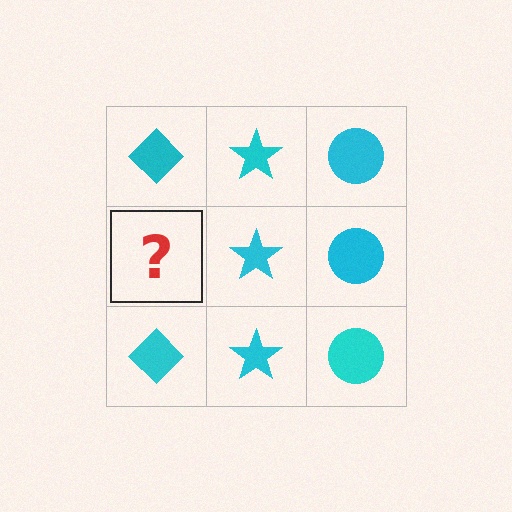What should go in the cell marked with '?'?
The missing cell should contain a cyan diamond.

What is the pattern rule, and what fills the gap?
The rule is that each column has a consistent shape. The gap should be filled with a cyan diamond.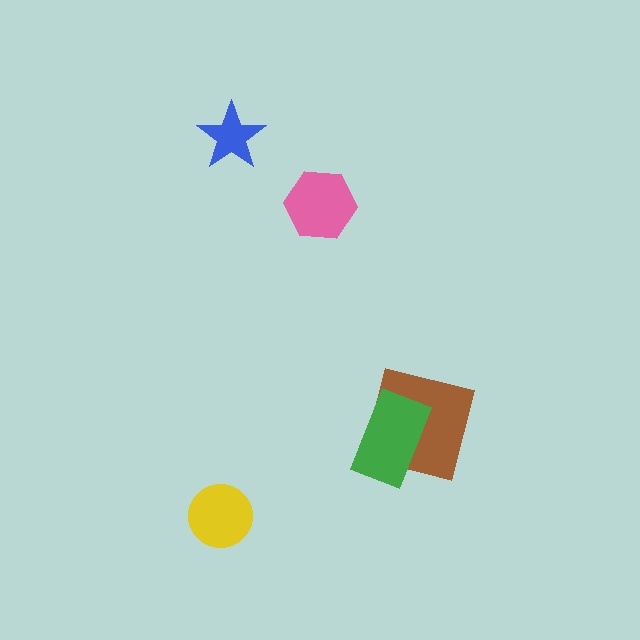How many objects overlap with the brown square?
1 object overlaps with the brown square.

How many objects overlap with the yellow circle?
0 objects overlap with the yellow circle.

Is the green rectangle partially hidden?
No, no other shape covers it.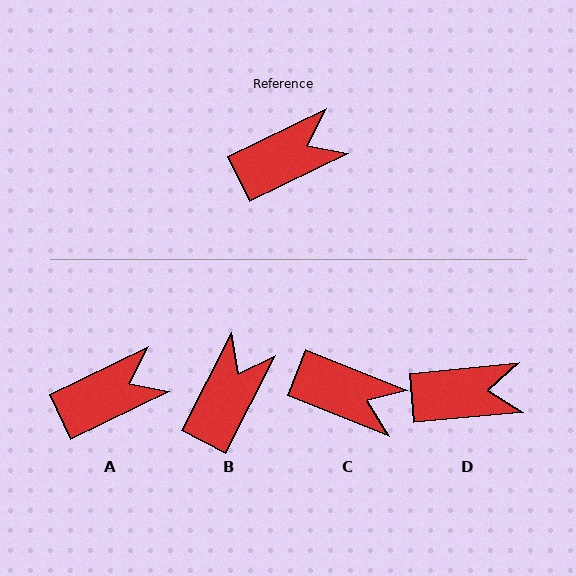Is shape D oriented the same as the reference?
No, it is off by about 20 degrees.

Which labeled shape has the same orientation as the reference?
A.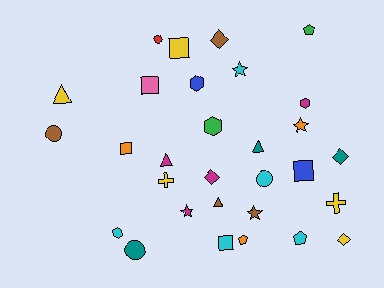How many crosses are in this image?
There are 2 crosses.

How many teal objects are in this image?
There are 3 teal objects.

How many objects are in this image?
There are 30 objects.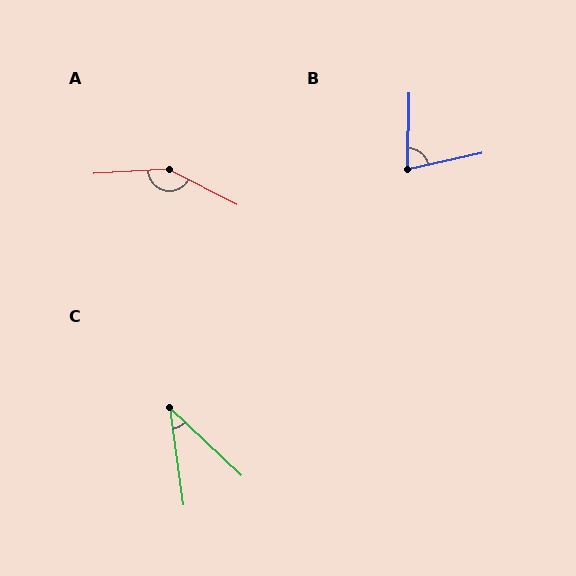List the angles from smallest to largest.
C (39°), B (77°), A (150°).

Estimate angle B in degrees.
Approximately 77 degrees.